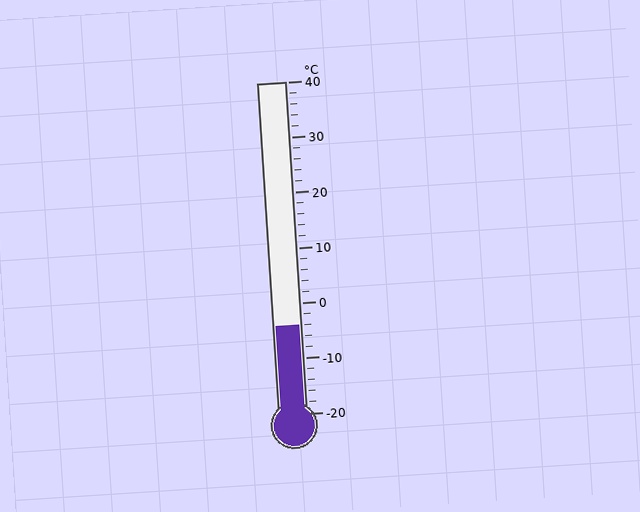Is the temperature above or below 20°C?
The temperature is below 20°C.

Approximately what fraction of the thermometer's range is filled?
The thermometer is filled to approximately 25% of its range.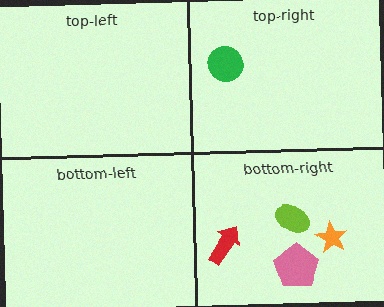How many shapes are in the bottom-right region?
4.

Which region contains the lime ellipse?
The bottom-right region.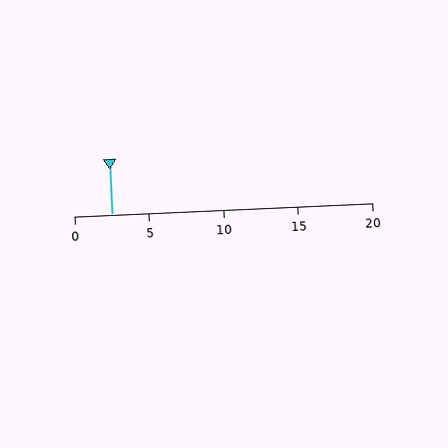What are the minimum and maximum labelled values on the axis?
The axis runs from 0 to 20.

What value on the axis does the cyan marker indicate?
The marker indicates approximately 2.5.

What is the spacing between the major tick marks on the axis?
The major ticks are spaced 5 apart.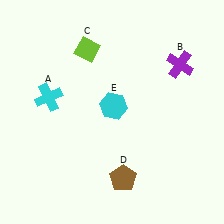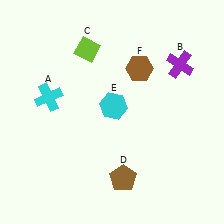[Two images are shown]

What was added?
A brown hexagon (F) was added in Image 2.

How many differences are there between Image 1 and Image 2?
There is 1 difference between the two images.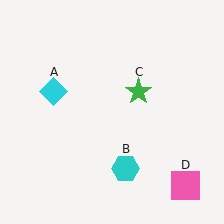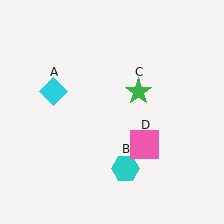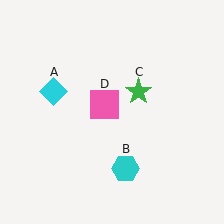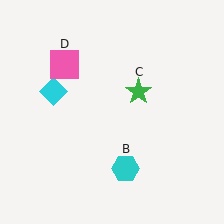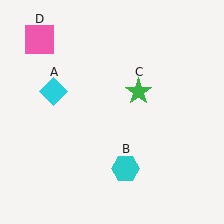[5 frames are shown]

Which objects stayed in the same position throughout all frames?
Cyan diamond (object A) and cyan hexagon (object B) and green star (object C) remained stationary.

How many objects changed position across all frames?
1 object changed position: pink square (object D).